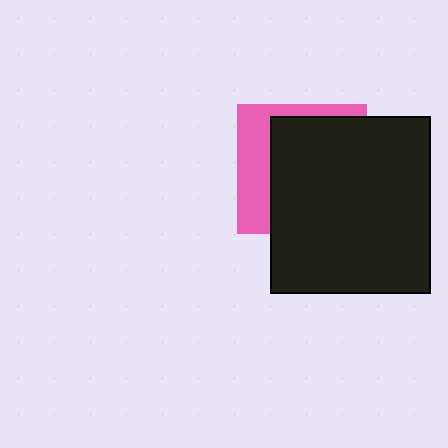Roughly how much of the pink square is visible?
A small part of it is visible (roughly 32%).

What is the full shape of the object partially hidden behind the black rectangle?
The partially hidden object is a pink square.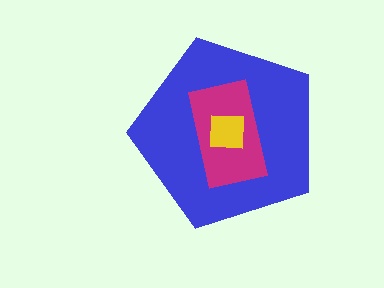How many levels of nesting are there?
3.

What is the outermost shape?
The blue pentagon.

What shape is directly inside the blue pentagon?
The magenta rectangle.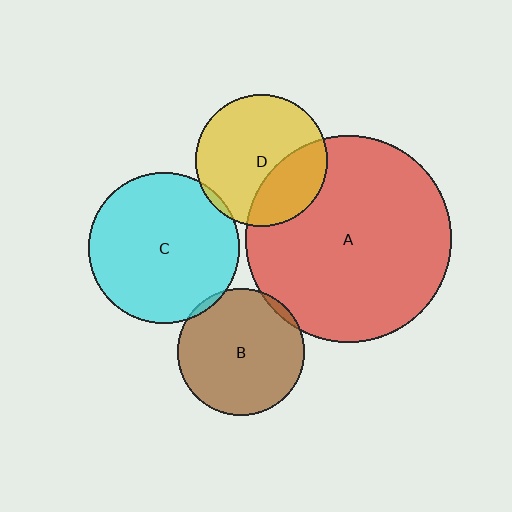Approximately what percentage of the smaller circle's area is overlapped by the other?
Approximately 5%.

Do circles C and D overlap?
Yes.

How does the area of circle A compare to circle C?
Approximately 1.9 times.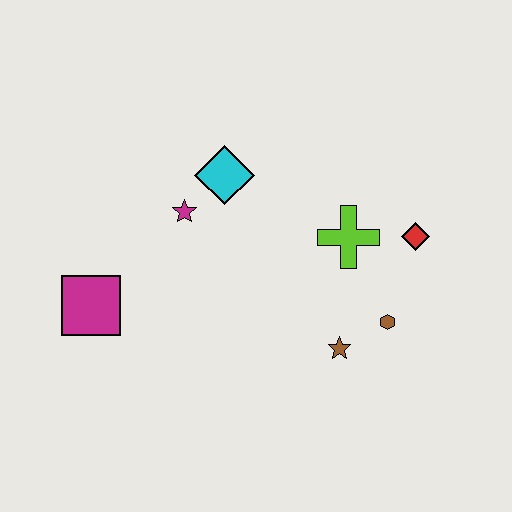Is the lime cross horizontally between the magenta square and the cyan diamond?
No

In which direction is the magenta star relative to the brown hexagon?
The magenta star is to the left of the brown hexagon.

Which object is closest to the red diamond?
The lime cross is closest to the red diamond.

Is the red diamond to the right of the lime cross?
Yes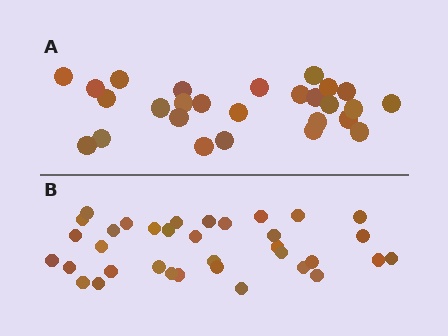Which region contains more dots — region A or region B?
Region B (the bottom region) has more dots.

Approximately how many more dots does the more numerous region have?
Region B has roughly 8 or so more dots than region A.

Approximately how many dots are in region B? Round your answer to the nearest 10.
About 40 dots. (The exact count is 35, which rounds to 40.)